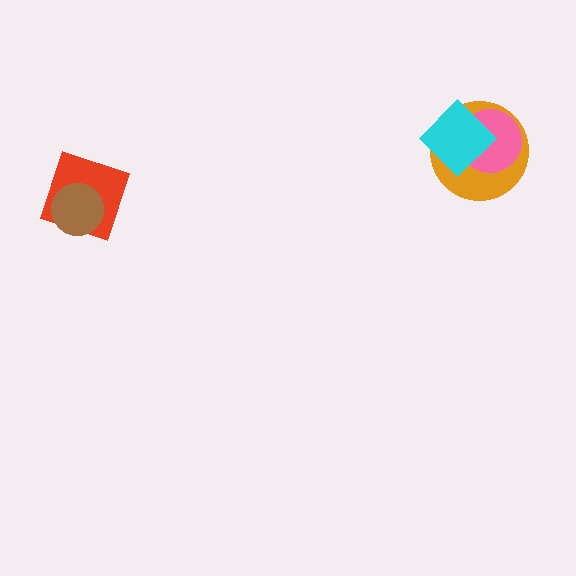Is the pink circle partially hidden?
Yes, it is partially covered by another shape.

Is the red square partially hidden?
Yes, it is partially covered by another shape.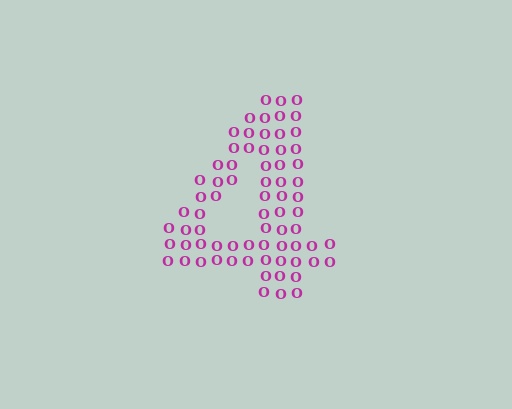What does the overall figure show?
The overall figure shows the digit 4.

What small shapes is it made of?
It is made of small letter O's.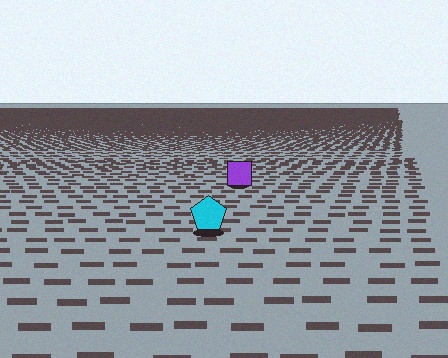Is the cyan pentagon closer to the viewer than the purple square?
Yes. The cyan pentagon is closer — you can tell from the texture gradient: the ground texture is coarser near it.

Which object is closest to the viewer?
The cyan pentagon is closest. The texture marks near it are larger and more spread out.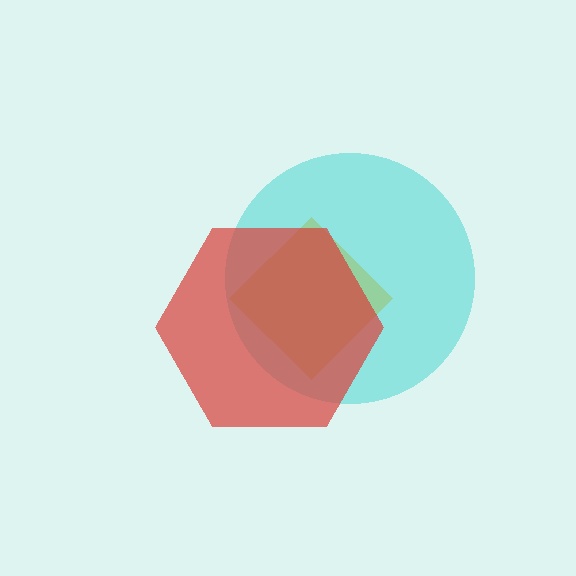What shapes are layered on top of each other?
The layered shapes are: a yellow diamond, a cyan circle, a red hexagon.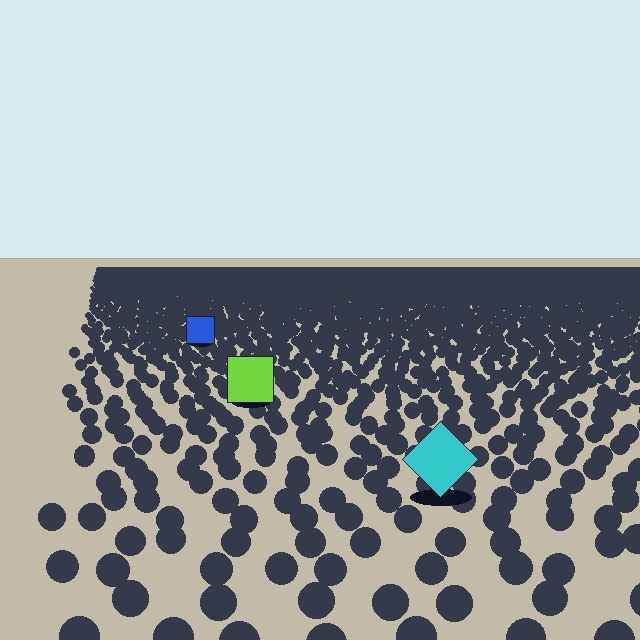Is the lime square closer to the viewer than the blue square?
Yes. The lime square is closer — you can tell from the texture gradient: the ground texture is coarser near it.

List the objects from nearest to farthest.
From nearest to farthest: the cyan diamond, the lime square, the blue square.